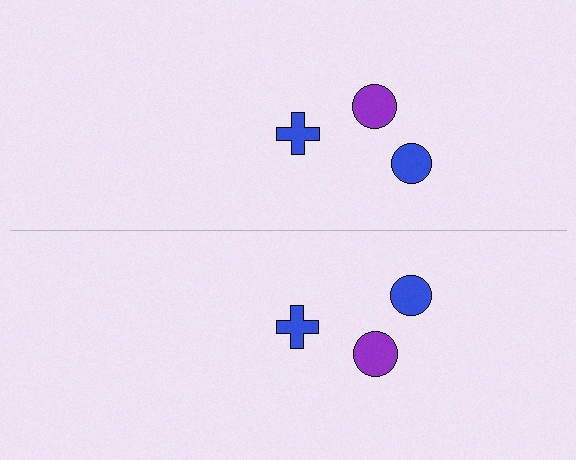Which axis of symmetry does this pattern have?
The pattern has a horizontal axis of symmetry running through the center of the image.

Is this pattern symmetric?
Yes, this pattern has bilateral (reflection) symmetry.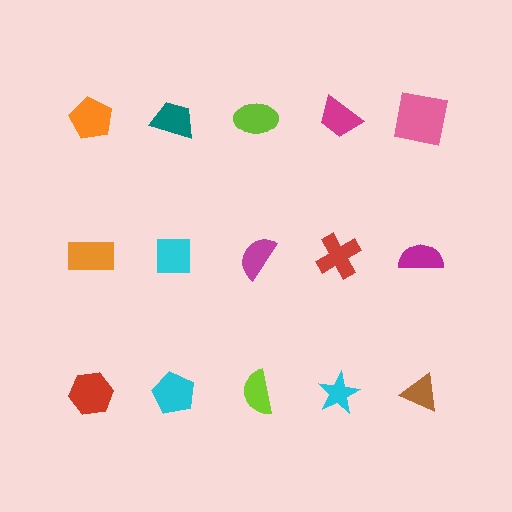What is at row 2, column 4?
A red cross.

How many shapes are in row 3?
5 shapes.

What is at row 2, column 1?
An orange rectangle.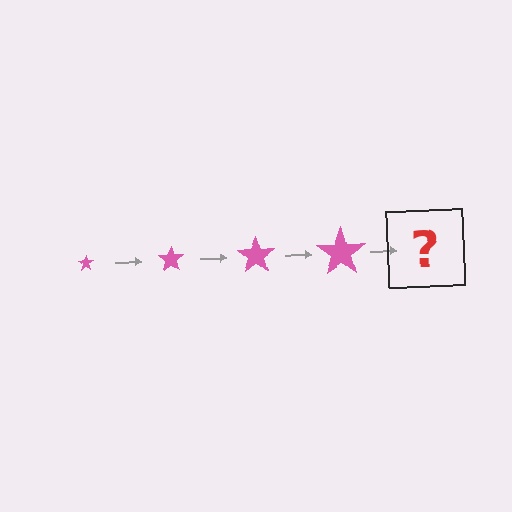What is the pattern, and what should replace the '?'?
The pattern is that the star gets progressively larger each step. The '?' should be a pink star, larger than the previous one.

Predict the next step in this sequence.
The next step is a pink star, larger than the previous one.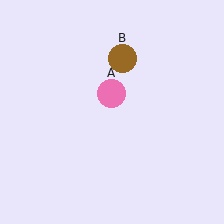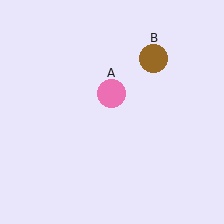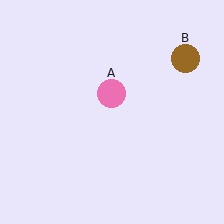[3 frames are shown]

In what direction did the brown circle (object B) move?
The brown circle (object B) moved right.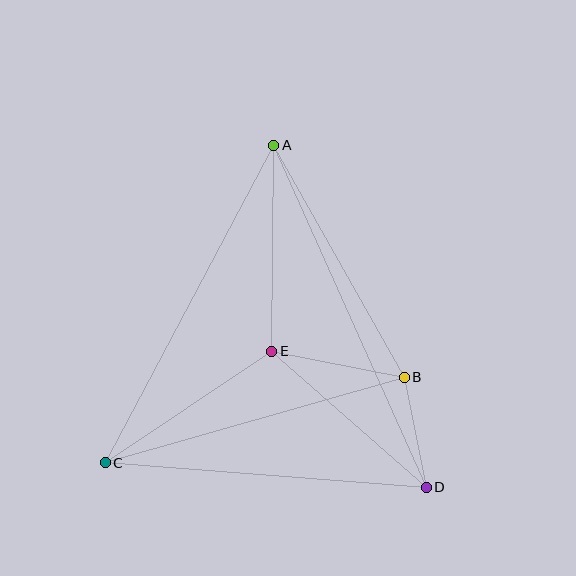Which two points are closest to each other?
Points B and D are closest to each other.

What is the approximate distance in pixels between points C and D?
The distance between C and D is approximately 321 pixels.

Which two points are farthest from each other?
Points A and D are farthest from each other.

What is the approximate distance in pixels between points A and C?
The distance between A and C is approximately 359 pixels.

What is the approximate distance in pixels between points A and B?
The distance between A and B is approximately 266 pixels.